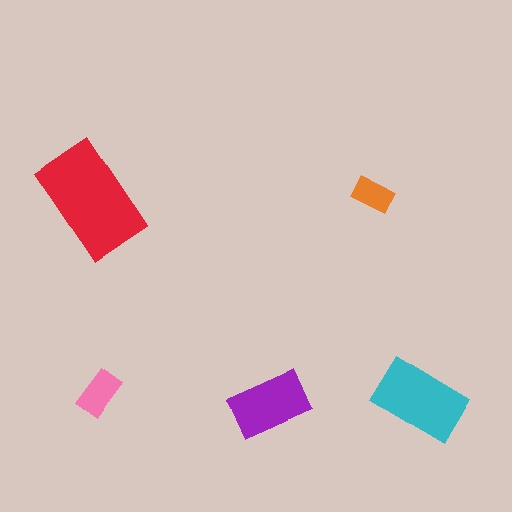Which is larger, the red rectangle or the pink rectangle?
The red one.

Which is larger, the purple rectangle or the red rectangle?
The red one.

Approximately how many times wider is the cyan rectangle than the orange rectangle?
About 2 times wider.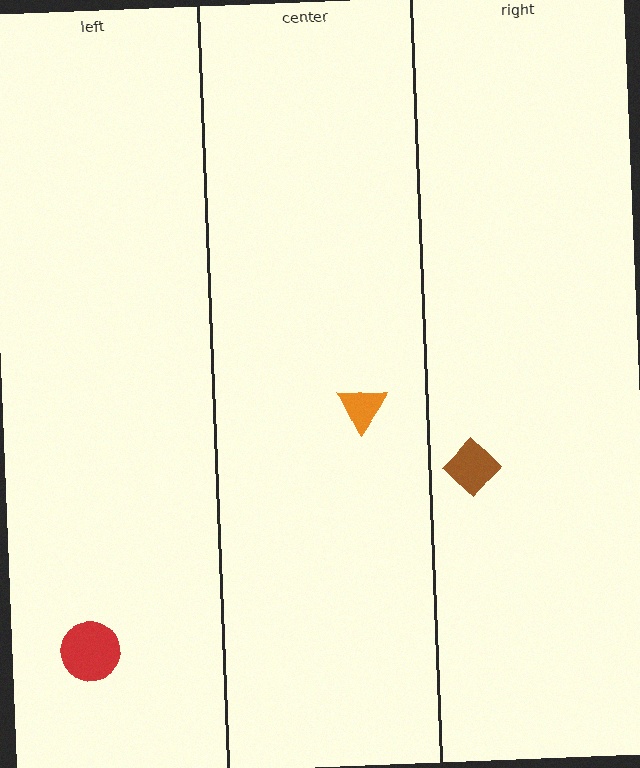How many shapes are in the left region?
1.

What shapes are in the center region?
The orange triangle.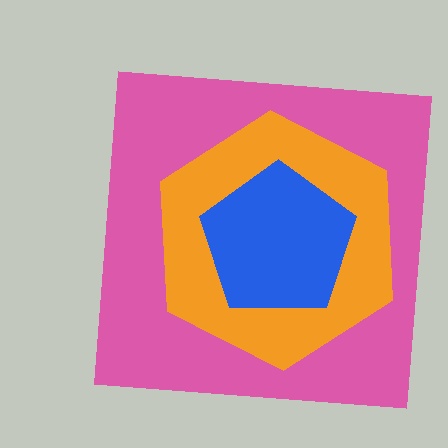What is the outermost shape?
The pink square.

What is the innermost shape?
The blue pentagon.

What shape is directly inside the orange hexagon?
The blue pentagon.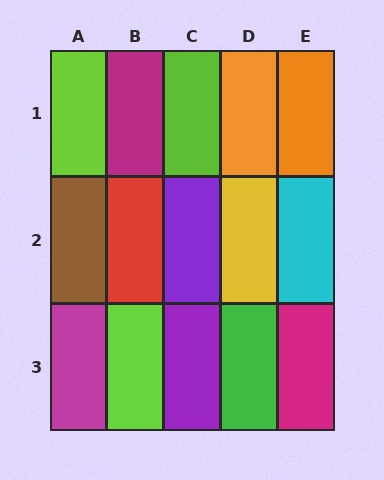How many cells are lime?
3 cells are lime.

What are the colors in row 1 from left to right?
Lime, magenta, lime, orange, orange.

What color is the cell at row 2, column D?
Yellow.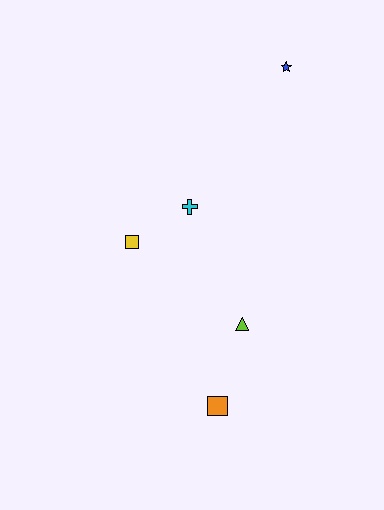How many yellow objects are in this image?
There is 1 yellow object.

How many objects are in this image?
There are 5 objects.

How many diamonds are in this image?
There are no diamonds.